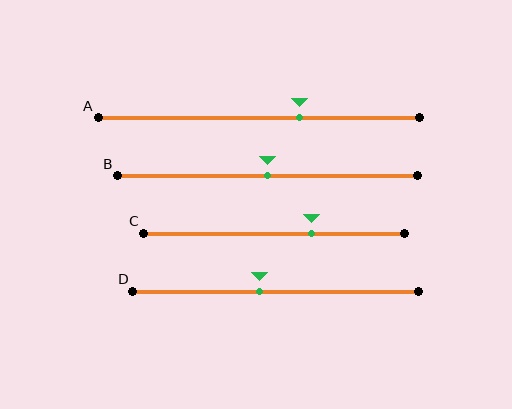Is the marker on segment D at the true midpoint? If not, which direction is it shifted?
No, the marker on segment D is shifted to the left by about 6% of the segment length.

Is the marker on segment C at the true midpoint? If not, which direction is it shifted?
No, the marker on segment C is shifted to the right by about 14% of the segment length.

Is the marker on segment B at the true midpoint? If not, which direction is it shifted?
Yes, the marker on segment B is at the true midpoint.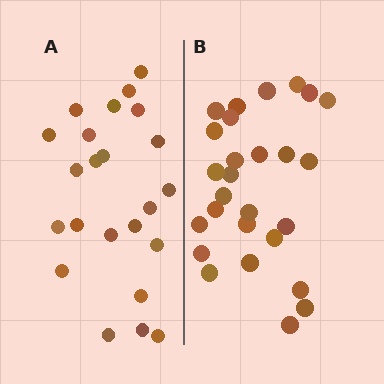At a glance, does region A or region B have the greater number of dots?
Region B (the right region) has more dots.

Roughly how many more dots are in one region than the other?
Region B has about 4 more dots than region A.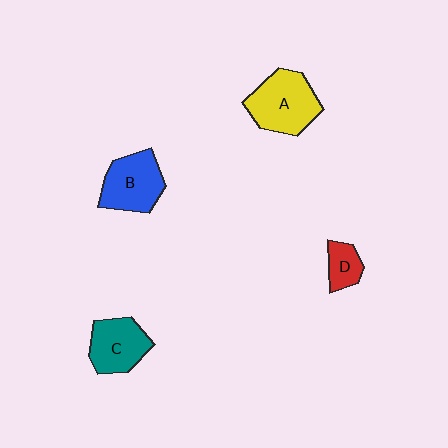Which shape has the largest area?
Shape A (yellow).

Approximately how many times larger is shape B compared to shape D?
Approximately 2.2 times.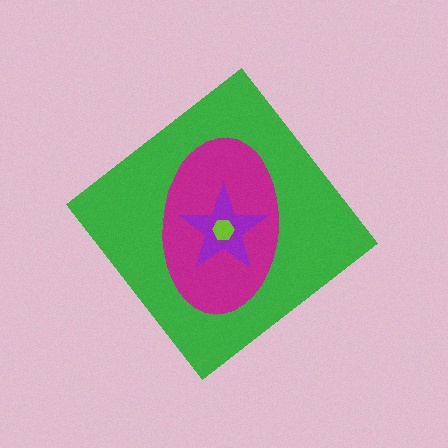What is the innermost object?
The lime hexagon.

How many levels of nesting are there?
4.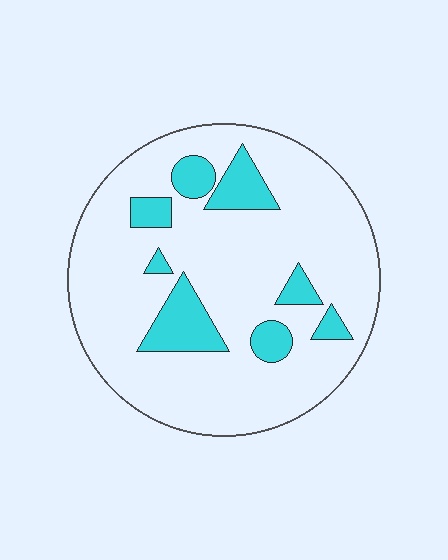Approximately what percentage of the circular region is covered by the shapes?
Approximately 15%.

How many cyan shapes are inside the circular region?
8.